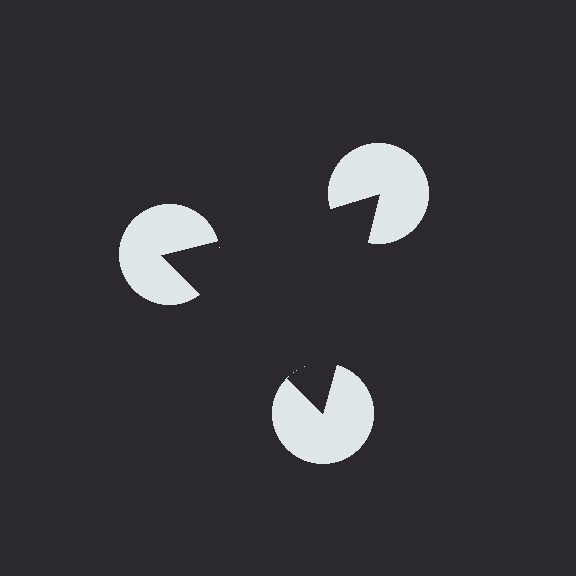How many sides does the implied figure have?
3 sides.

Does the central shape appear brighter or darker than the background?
It typically appears slightly darker than the background, even though no actual brightness change is drawn.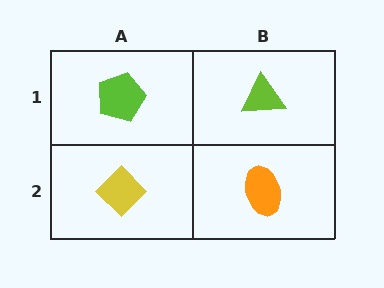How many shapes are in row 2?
2 shapes.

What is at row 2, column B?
An orange ellipse.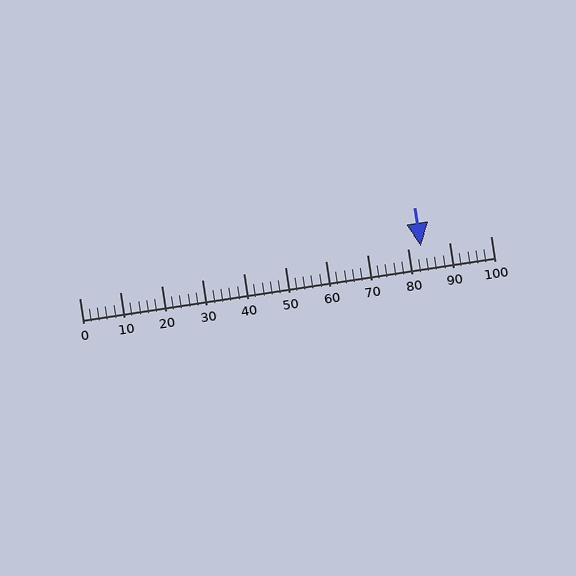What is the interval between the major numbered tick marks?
The major tick marks are spaced 10 units apart.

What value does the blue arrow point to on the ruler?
The blue arrow points to approximately 83.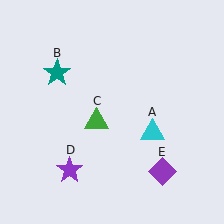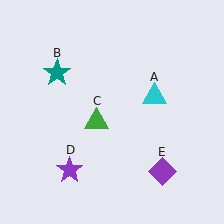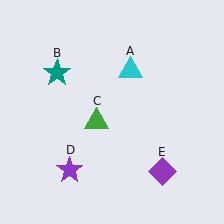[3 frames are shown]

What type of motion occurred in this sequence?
The cyan triangle (object A) rotated counterclockwise around the center of the scene.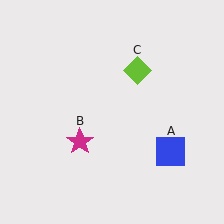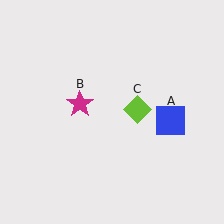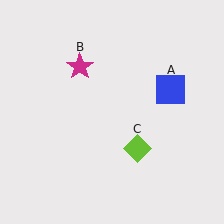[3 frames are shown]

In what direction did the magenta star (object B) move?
The magenta star (object B) moved up.